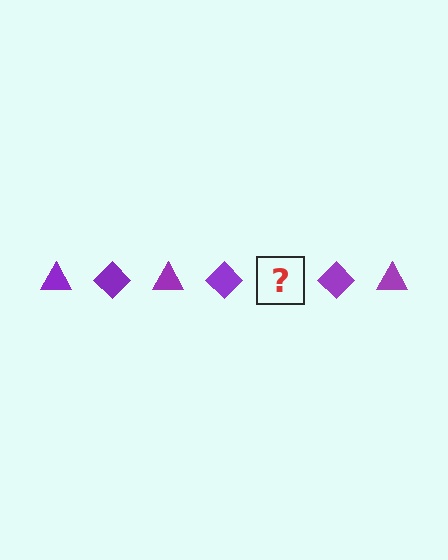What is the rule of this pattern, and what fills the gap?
The rule is that the pattern cycles through triangle, diamond shapes in purple. The gap should be filled with a purple triangle.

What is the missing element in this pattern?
The missing element is a purple triangle.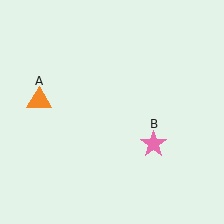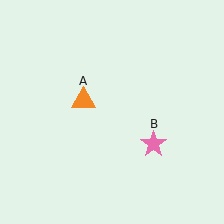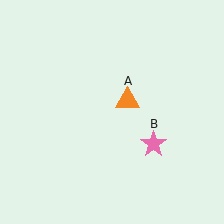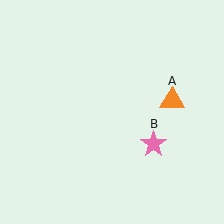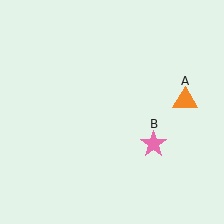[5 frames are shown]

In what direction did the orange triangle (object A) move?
The orange triangle (object A) moved right.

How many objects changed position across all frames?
1 object changed position: orange triangle (object A).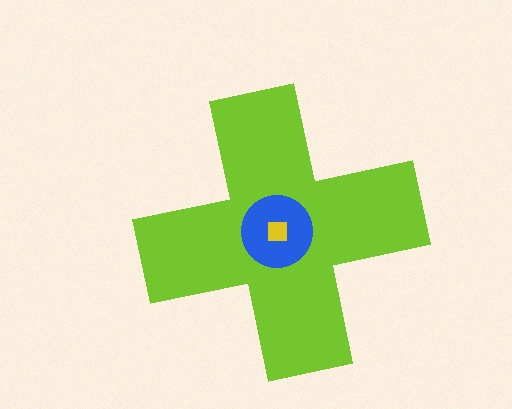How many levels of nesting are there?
3.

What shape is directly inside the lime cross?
The blue circle.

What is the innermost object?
The yellow square.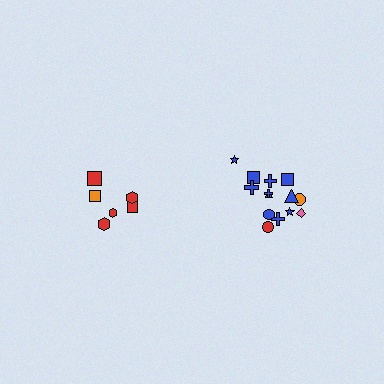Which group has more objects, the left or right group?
The right group.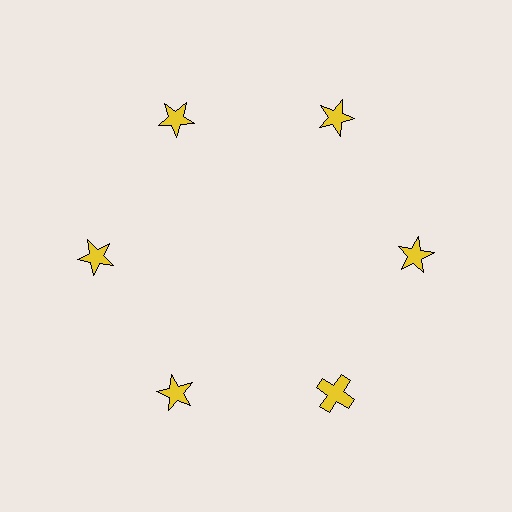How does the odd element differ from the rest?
It has a different shape: cross instead of star.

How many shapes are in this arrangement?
There are 6 shapes arranged in a ring pattern.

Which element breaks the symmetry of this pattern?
The yellow cross at roughly the 5 o'clock position breaks the symmetry. All other shapes are yellow stars.